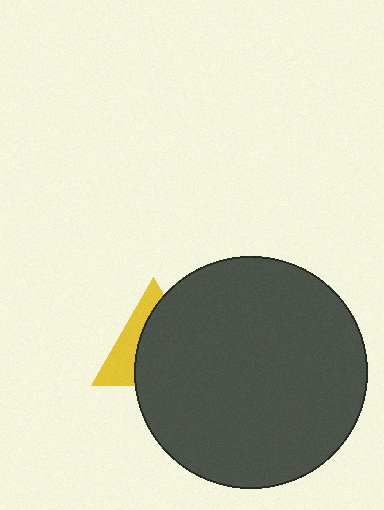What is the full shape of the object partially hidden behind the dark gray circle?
The partially hidden object is a yellow triangle.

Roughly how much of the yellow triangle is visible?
A small part of it is visible (roughly 36%).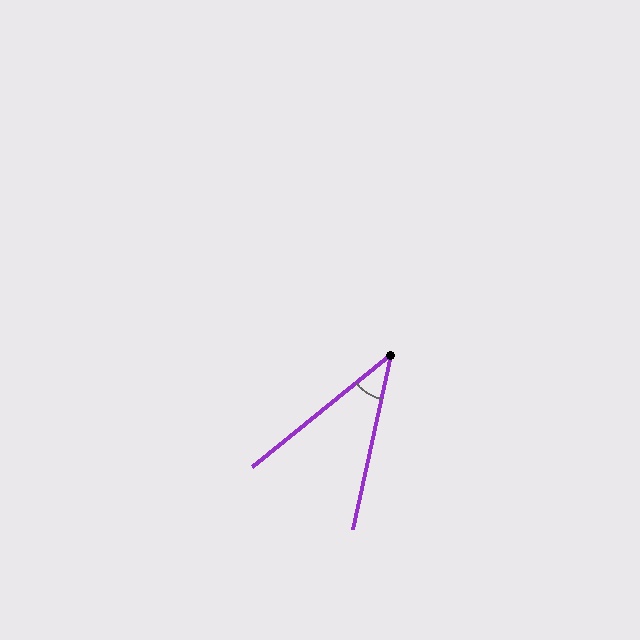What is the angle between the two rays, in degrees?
Approximately 39 degrees.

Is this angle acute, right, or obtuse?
It is acute.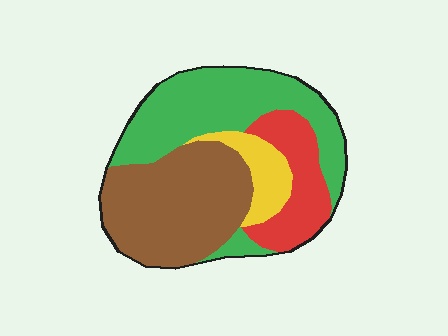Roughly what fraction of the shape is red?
Red takes up less than a quarter of the shape.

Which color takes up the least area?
Yellow, at roughly 10%.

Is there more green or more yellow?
Green.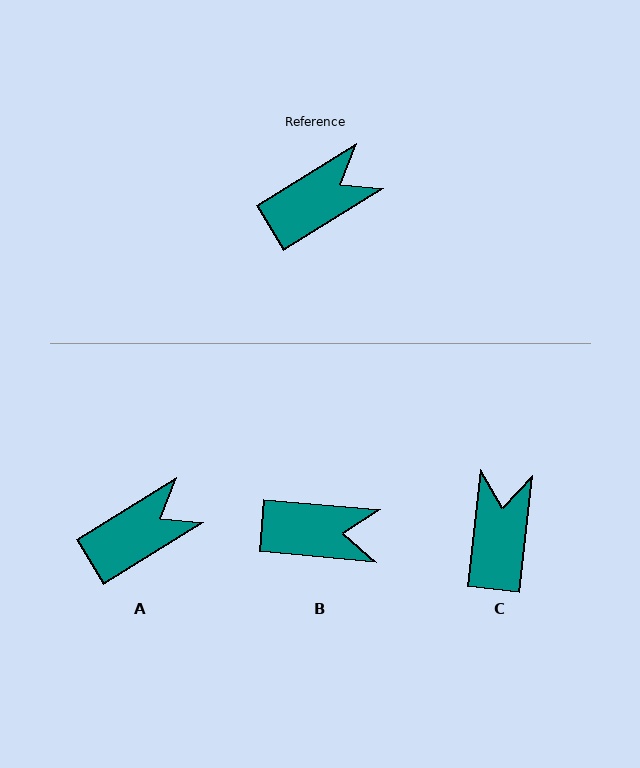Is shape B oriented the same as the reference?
No, it is off by about 37 degrees.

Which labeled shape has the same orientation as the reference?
A.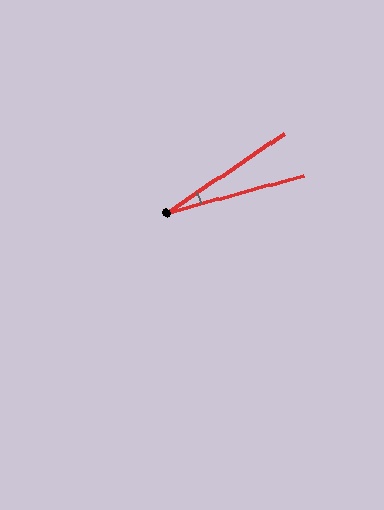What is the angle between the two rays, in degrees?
Approximately 19 degrees.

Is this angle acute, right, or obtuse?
It is acute.